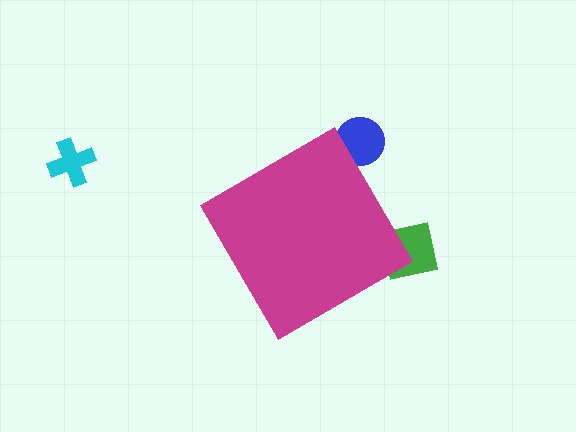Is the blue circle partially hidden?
Yes, the blue circle is partially hidden behind the magenta diamond.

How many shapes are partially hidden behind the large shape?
2 shapes are partially hidden.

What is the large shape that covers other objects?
A magenta diamond.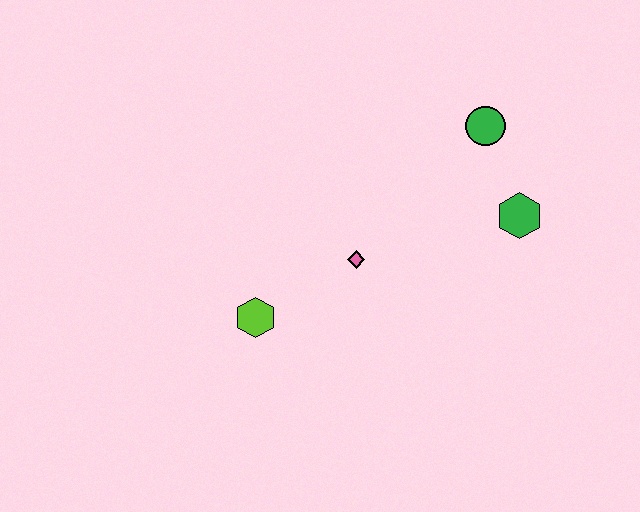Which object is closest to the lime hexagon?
The pink diamond is closest to the lime hexagon.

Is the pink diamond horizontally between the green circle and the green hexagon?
No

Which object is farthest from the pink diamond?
The green circle is farthest from the pink diamond.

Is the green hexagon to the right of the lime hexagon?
Yes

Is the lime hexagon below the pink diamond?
Yes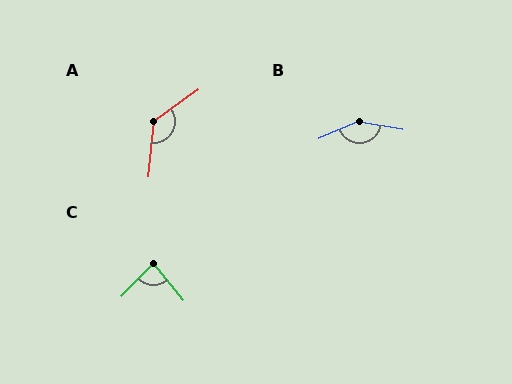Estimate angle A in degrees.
Approximately 132 degrees.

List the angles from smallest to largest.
C (83°), A (132°), B (147°).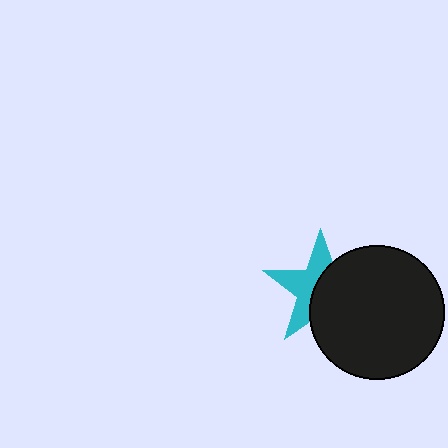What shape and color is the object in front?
The object in front is a black circle.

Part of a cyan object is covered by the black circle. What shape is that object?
It is a star.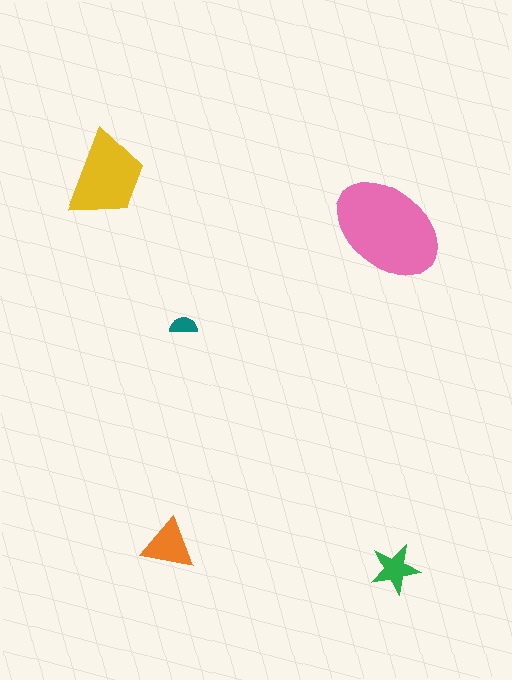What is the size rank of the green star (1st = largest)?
4th.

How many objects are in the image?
There are 5 objects in the image.